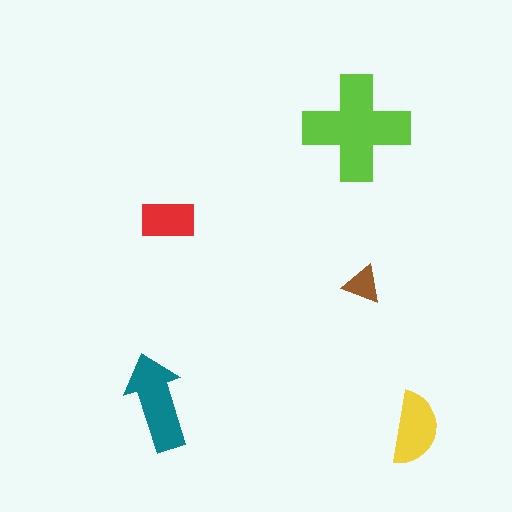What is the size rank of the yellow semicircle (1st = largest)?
3rd.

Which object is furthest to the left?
The teal arrow is leftmost.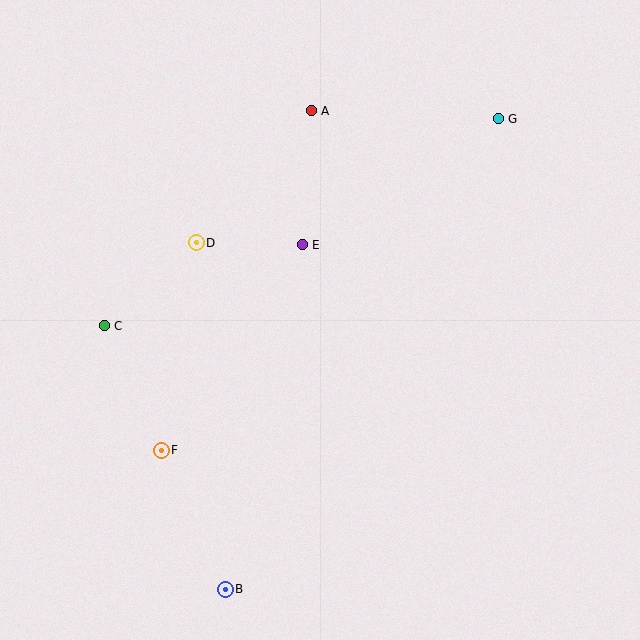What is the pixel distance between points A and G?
The distance between A and G is 187 pixels.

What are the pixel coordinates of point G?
Point G is at (498, 119).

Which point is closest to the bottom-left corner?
Point B is closest to the bottom-left corner.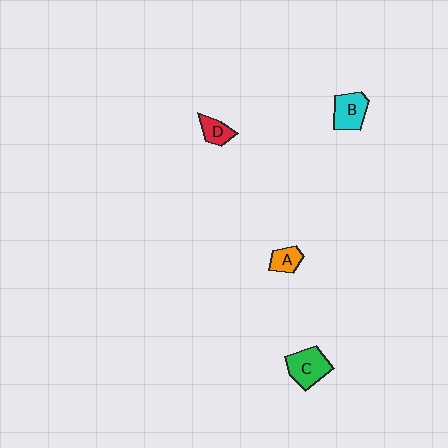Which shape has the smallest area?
Shape A (orange).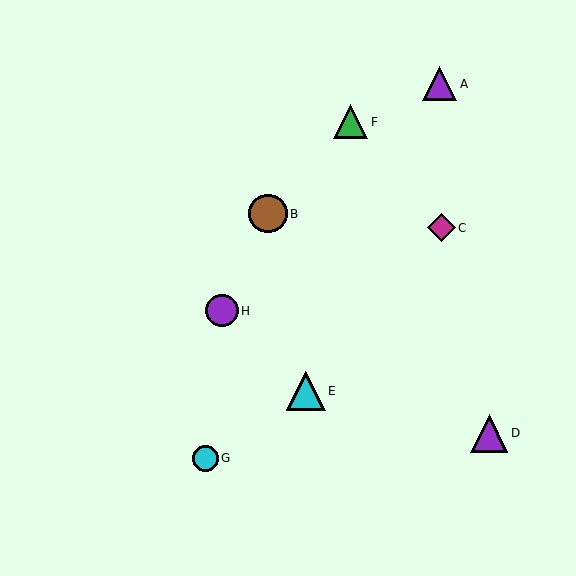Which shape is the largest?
The brown circle (labeled B) is the largest.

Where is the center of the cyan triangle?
The center of the cyan triangle is at (306, 391).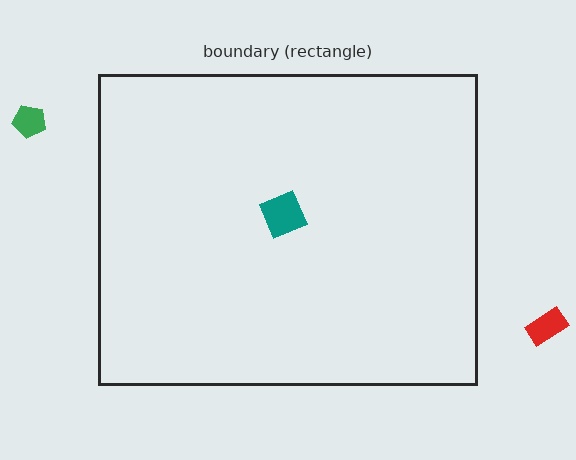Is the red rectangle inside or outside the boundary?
Outside.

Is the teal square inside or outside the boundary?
Inside.